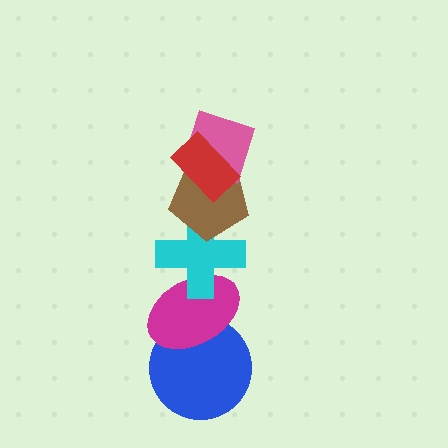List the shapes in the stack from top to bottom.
From top to bottom: the red rectangle, the pink diamond, the brown pentagon, the cyan cross, the magenta ellipse, the blue circle.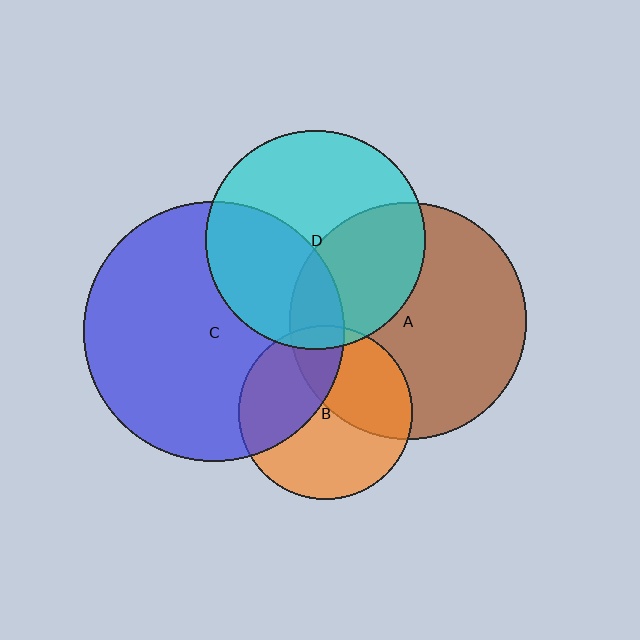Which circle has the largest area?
Circle C (blue).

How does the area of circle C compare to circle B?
Approximately 2.2 times.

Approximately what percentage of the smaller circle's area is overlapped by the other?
Approximately 15%.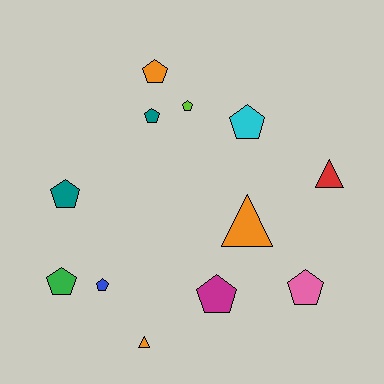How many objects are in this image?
There are 12 objects.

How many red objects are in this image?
There is 1 red object.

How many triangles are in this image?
There are 3 triangles.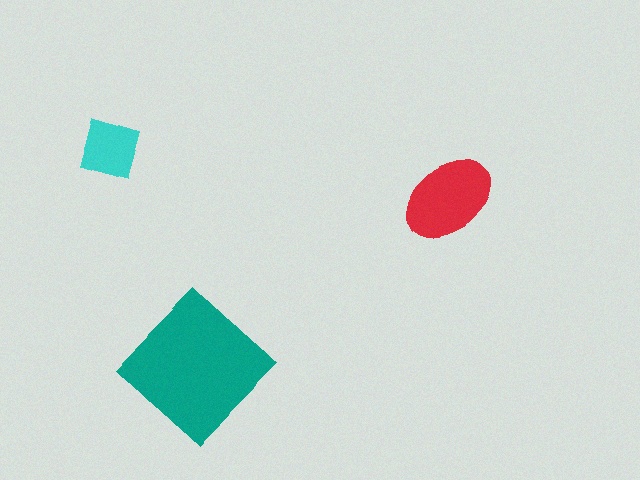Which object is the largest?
The teal diamond.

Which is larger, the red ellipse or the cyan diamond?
The red ellipse.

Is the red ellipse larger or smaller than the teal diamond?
Smaller.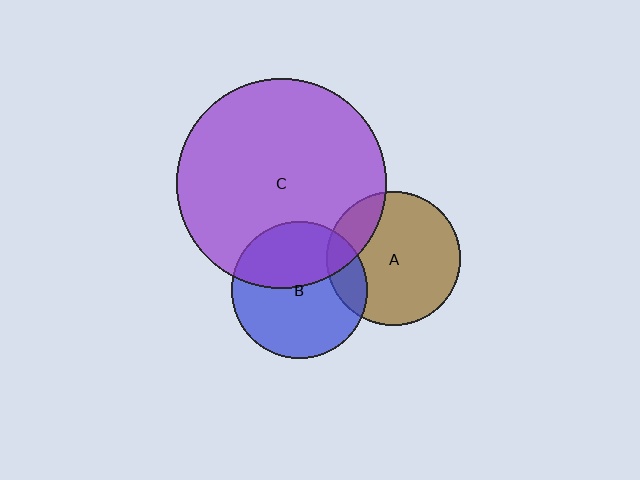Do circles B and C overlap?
Yes.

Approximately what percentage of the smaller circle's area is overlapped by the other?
Approximately 40%.